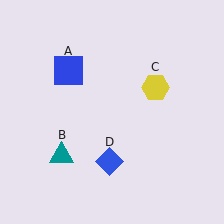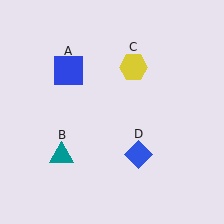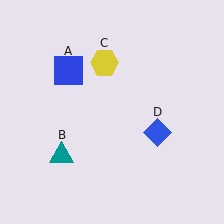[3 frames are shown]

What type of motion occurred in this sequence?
The yellow hexagon (object C), blue diamond (object D) rotated counterclockwise around the center of the scene.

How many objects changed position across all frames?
2 objects changed position: yellow hexagon (object C), blue diamond (object D).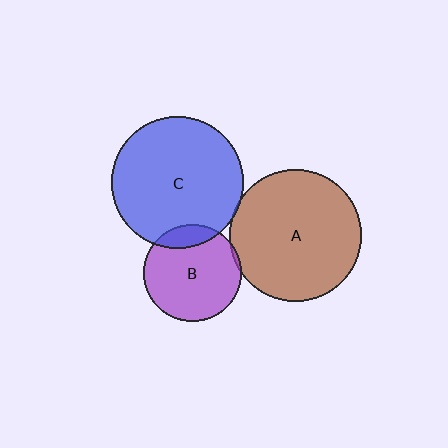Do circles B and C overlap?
Yes.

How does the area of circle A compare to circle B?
Approximately 1.8 times.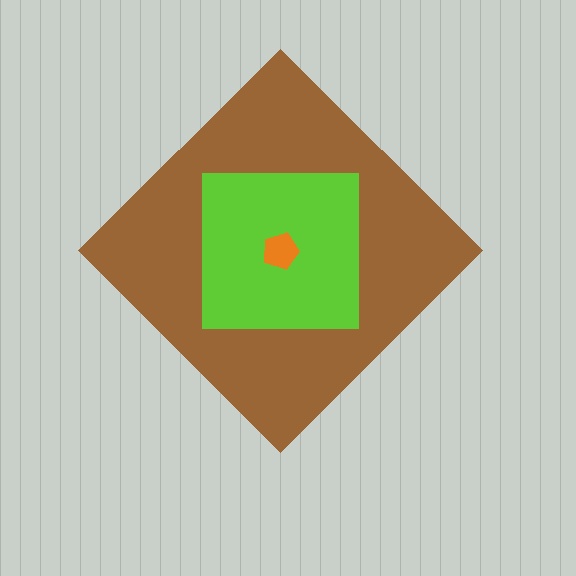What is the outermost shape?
The brown diamond.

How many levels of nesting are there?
3.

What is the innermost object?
The orange pentagon.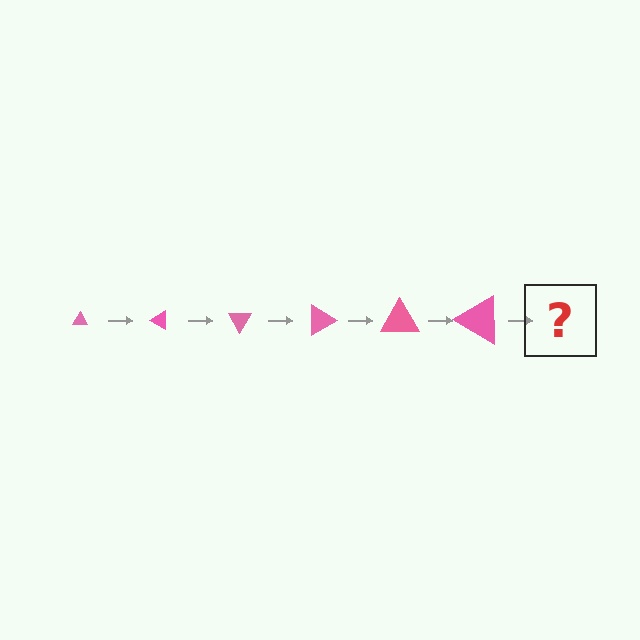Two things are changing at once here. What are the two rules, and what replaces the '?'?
The two rules are that the triangle grows larger each step and it rotates 30 degrees each step. The '?' should be a triangle, larger than the previous one and rotated 180 degrees from the start.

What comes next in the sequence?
The next element should be a triangle, larger than the previous one and rotated 180 degrees from the start.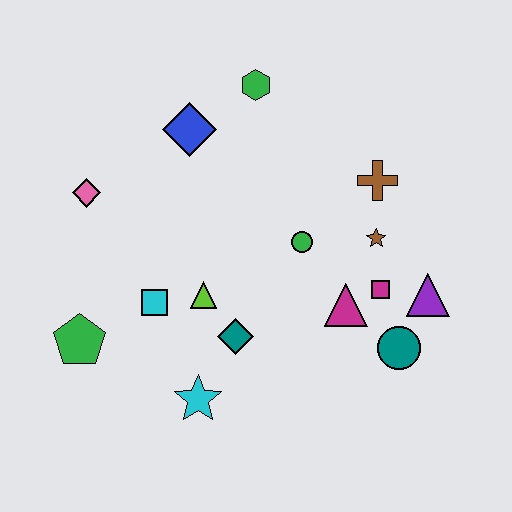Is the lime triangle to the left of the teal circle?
Yes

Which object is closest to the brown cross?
The brown star is closest to the brown cross.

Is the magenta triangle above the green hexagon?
No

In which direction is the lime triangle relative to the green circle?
The lime triangle is to the left of the green circle.